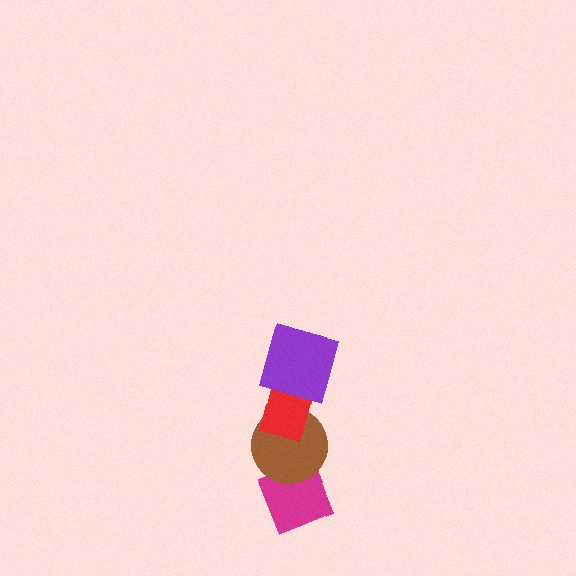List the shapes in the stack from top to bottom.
From top to bottom: the purple square, the red rectangle, the brown circle, the magenta diamond.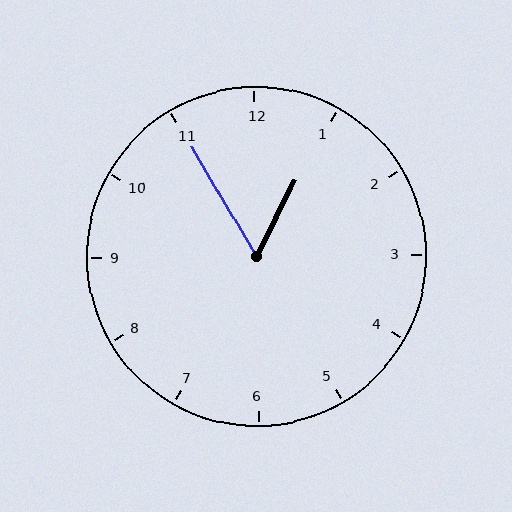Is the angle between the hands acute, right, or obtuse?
It is acute.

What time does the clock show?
12:55.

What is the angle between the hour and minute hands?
Approximately 58 degrees.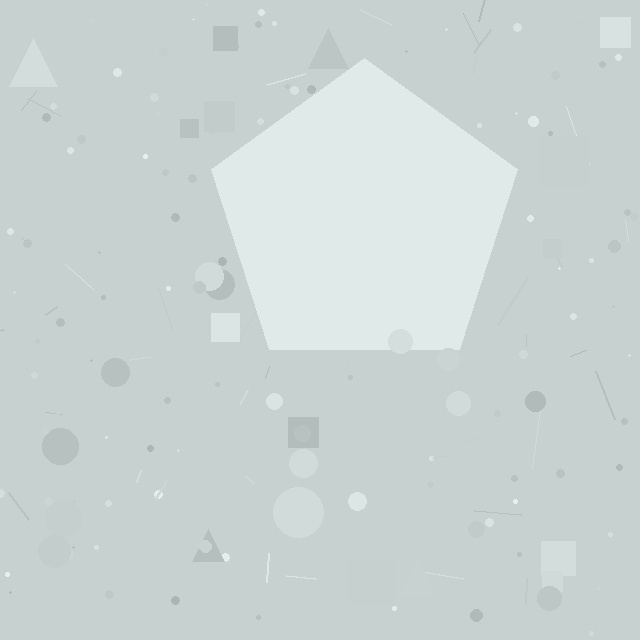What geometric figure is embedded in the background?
A pentagon is embedded in the background.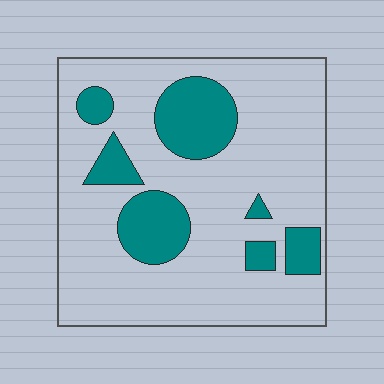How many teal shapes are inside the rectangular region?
7.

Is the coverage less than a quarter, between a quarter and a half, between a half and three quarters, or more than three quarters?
Less than a quarter.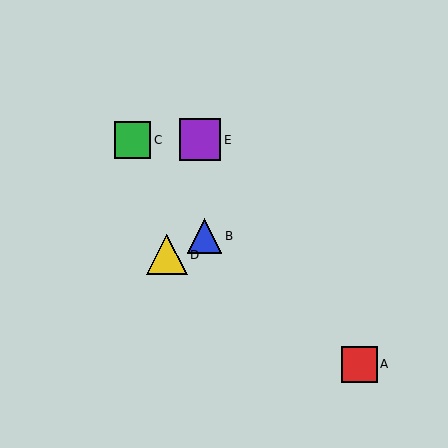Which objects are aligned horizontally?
Objects C, E are aligned horizontally.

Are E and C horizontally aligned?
Yes, both are at y≈140.